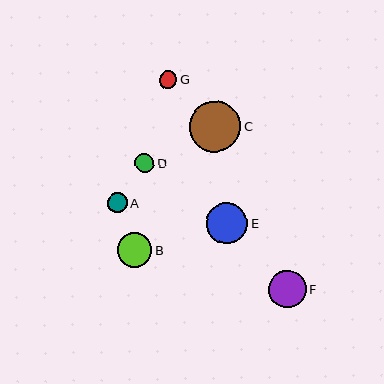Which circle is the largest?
Circle C is the largest with a size of approximately 51 pixels.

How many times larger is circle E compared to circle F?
Circle E is approximately 1.1 times the size of circle F.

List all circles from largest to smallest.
From largest to smallest: C, E, F, B, A, D, G.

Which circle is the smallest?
Circle G is the smallest with a size of approximately 18 pixels.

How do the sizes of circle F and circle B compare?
Circle F and circle B are approximately the same size.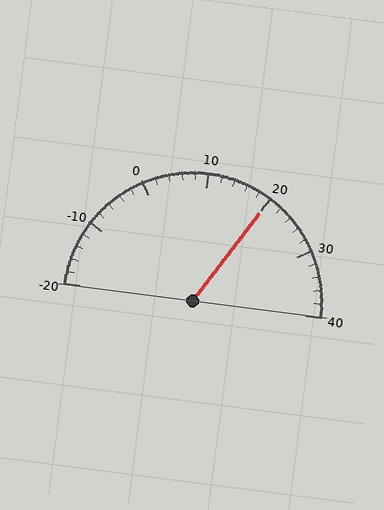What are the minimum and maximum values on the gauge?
The gauge ranges from -20 to 40.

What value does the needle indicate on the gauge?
The needle indicates approximately 20.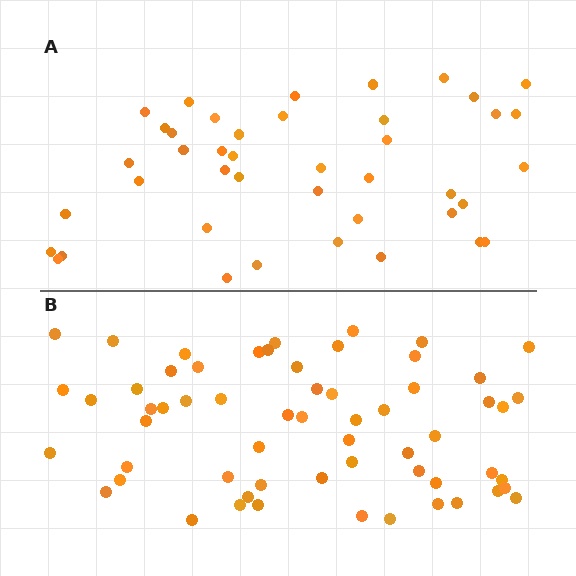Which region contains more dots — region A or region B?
Region B (the bottom region) has more dots.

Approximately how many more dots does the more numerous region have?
Region B has approximately 20 more dots than region A.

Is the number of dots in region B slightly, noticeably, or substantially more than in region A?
Region B has noticeably more, but not dramatically so. The ratio is roughly 1.4 to 1.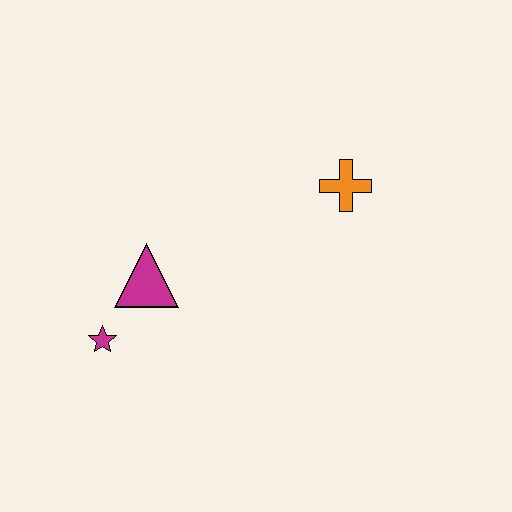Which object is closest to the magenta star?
The magenta triangle is closest to the magenta star.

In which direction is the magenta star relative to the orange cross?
The magenta star is to the left of the orange cross.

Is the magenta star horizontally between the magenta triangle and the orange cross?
No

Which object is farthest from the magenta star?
The orange cross is farthest from the magenta star.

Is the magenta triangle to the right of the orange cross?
No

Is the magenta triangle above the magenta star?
Yes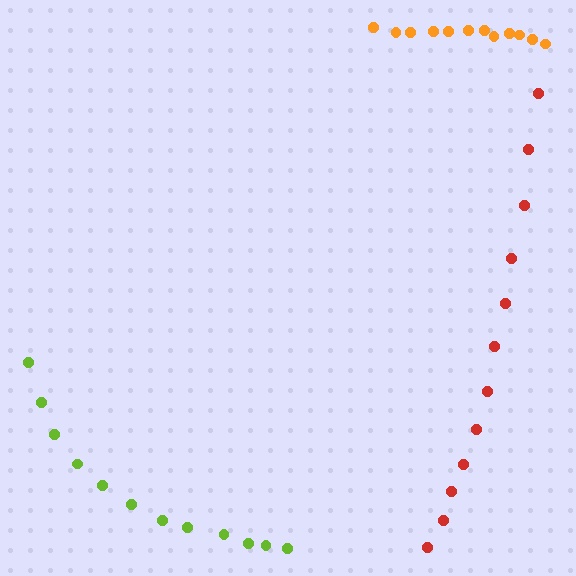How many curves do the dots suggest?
There are 3 distinct paths.